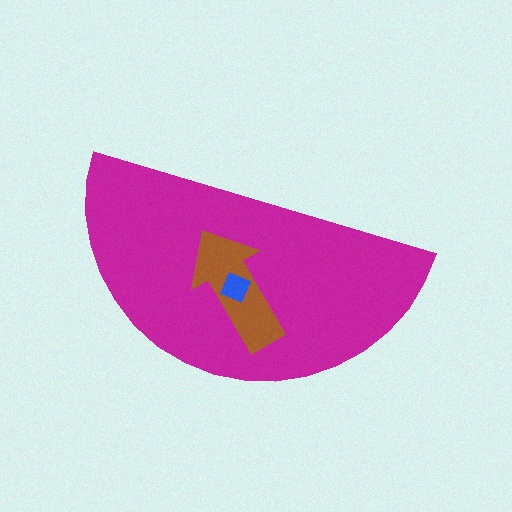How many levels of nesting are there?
3.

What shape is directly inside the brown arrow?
The blue square.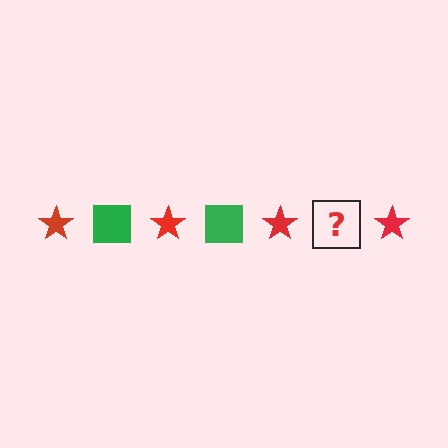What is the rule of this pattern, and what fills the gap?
The rule is that the pattern alternates between red star and green square. The gap should be filled with a green square.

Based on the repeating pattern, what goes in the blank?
The blank should be a green square.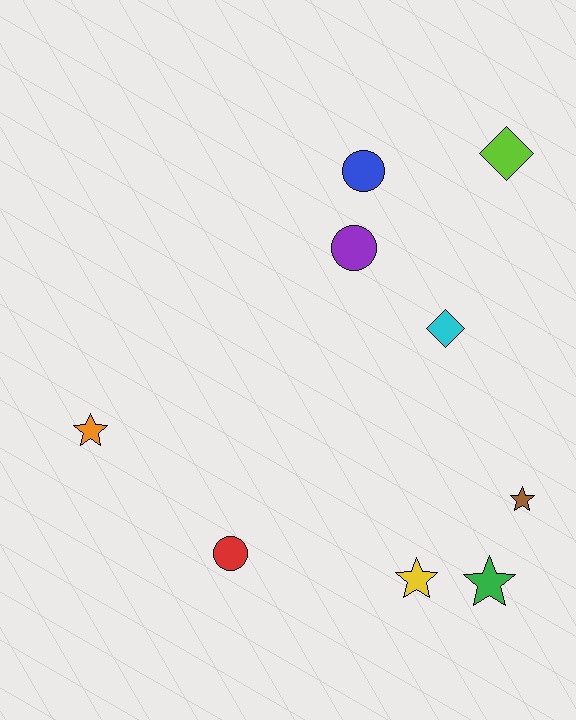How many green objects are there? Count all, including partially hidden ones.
There is 1 green object.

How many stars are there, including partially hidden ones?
There are 4 stars.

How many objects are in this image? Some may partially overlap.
There are 9 objects.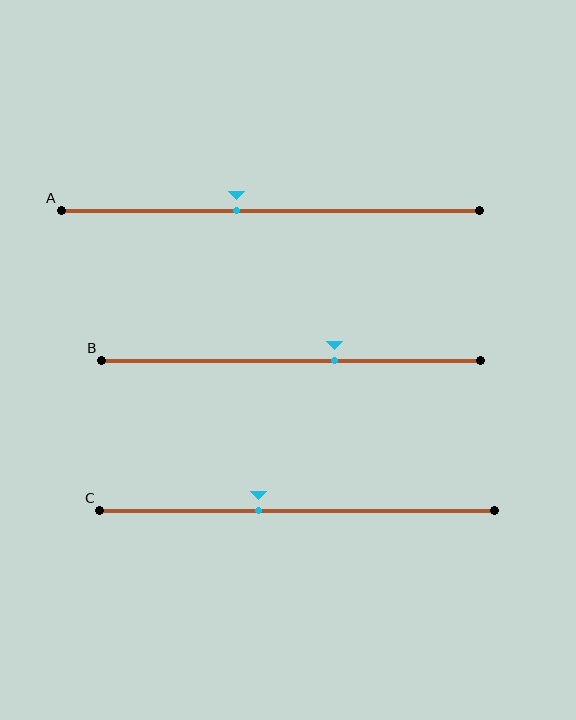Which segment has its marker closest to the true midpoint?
Segment A has its marker closest to the true midpoint.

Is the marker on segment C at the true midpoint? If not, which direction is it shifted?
No, the marker on segment C is shifted to the left by about 10% of the segment length.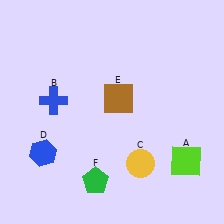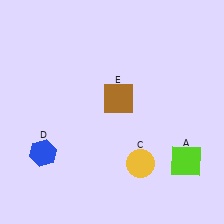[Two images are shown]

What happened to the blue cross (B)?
The blue cross (B) was removed in Image 2. It was in the top-left area of Image 1.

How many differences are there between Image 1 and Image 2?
There are 2 differences between the two images.